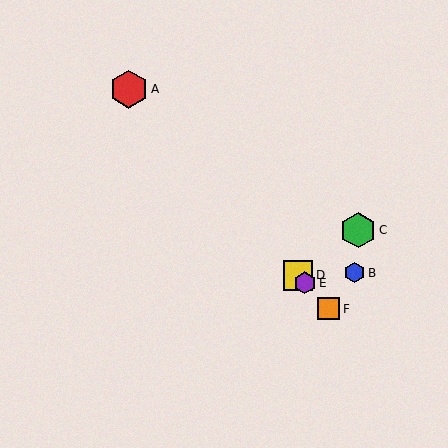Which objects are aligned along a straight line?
Objects A, D, E, F are aligned along a straight line.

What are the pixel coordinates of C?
Object C is at (358, 230).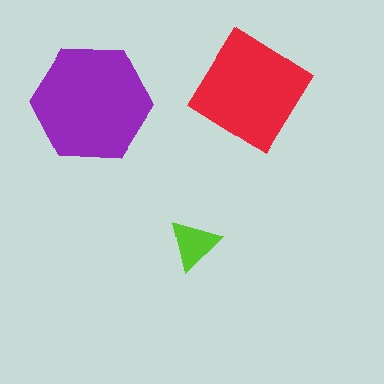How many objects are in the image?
There are 3 objects in the image.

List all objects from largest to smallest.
The purple hexagon, the red diamond, the lime triangle.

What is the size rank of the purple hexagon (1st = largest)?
1st.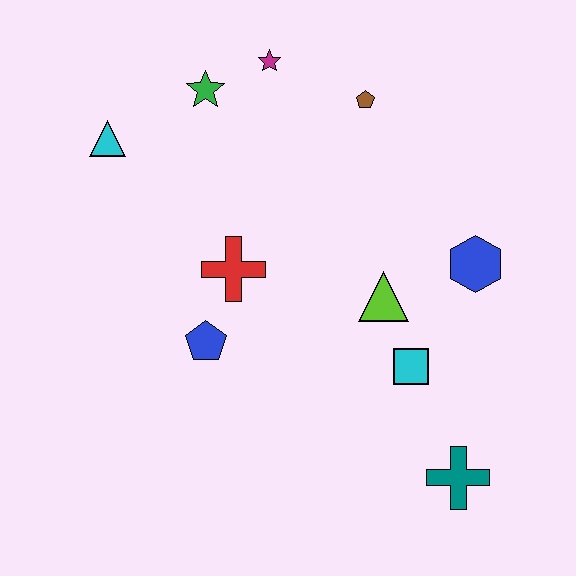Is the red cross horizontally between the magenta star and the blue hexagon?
No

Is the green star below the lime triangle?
No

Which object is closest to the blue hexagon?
The lime triangle is closest to the blue hexagon.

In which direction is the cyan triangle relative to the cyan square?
The cyan triangle is to the left of the cyan square.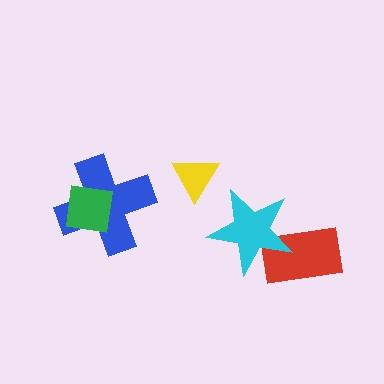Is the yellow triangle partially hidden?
No, no other shape covers it.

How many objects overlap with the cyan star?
1 object overlaps with the cyan star.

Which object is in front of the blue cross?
The green square is in front of the blue cross.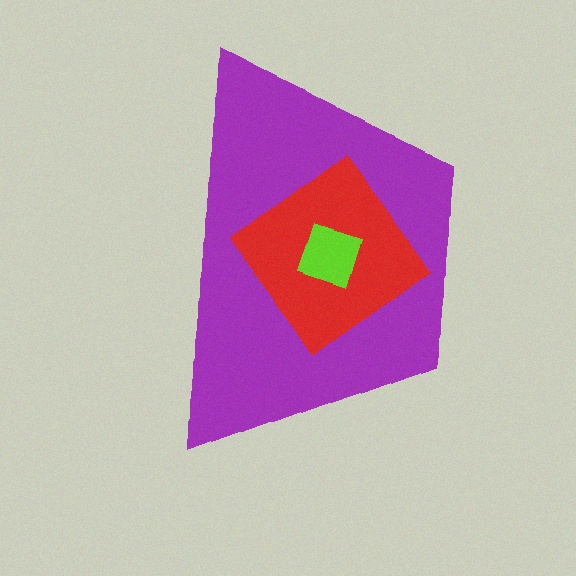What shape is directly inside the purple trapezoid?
The red diamond.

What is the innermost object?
The lime square.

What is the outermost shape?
The purple trapezoid.